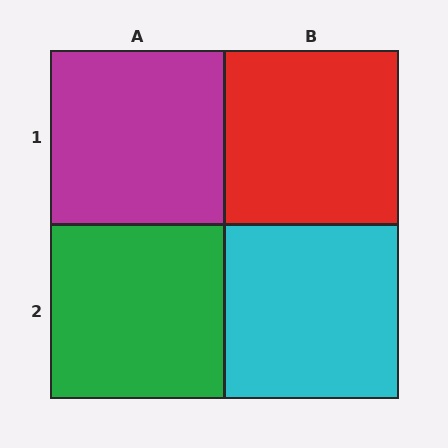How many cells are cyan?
1 cell is cyan.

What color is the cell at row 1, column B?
Red.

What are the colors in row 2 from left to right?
Green, cyan.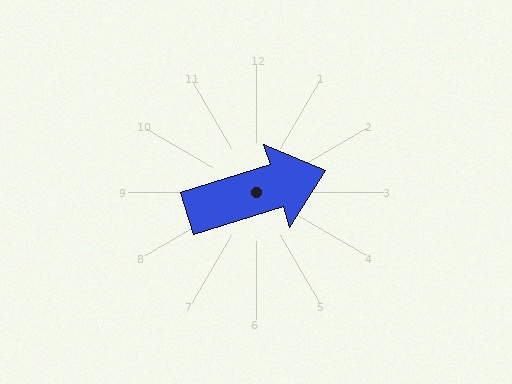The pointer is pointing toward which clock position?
Roughly 2 o'clock.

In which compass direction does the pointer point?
East.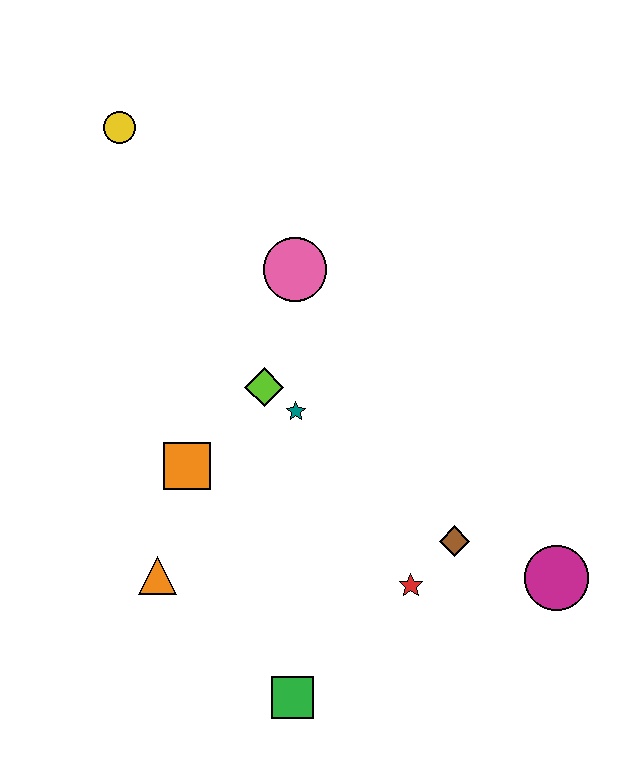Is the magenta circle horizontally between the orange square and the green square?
No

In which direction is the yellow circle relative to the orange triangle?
The yellow circle is above the orange triangle.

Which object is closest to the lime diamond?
The teal star is closest to the lime diamond.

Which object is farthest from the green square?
The yellow circle is farthest from the green square.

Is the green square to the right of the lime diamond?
Yes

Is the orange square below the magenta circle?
No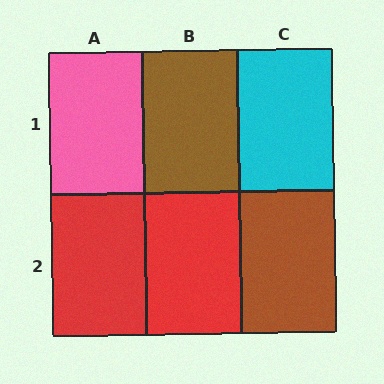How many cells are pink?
1 cell is pink.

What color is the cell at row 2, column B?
Red.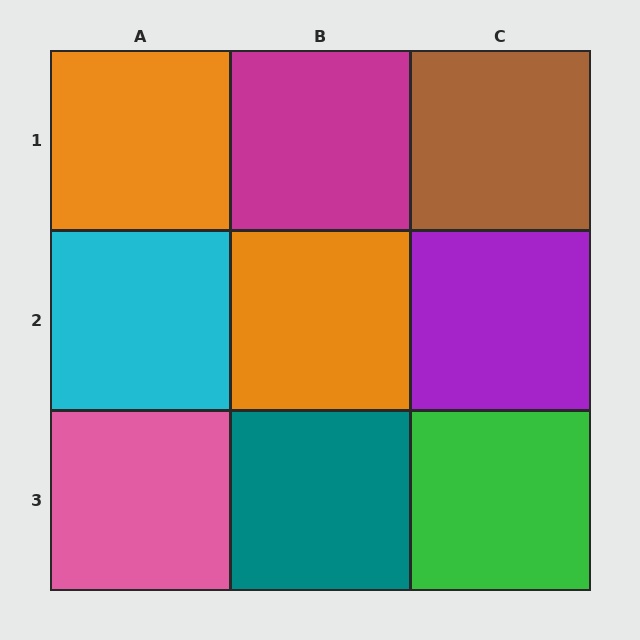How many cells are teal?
1 cell is teal.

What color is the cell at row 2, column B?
Orange.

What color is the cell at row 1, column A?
Orange.